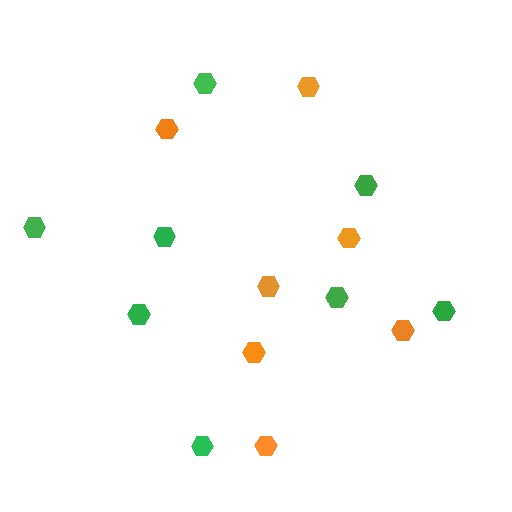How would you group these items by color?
There are 2 groups: one group of orange hexagons (7) and one group of green hexagons (8).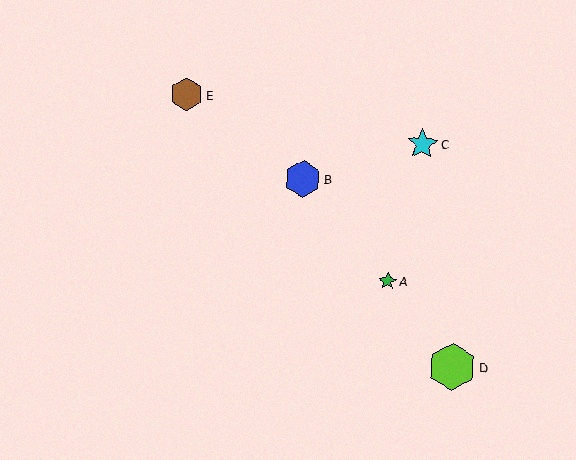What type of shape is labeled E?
Shape E is a brown hexagon.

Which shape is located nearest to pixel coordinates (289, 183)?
The blue hexagon (labeled B) at (303, 179) is nearest to that location.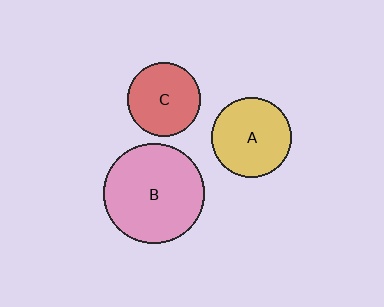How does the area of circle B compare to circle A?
Approximately 1.6 times.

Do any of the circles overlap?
No, none of the circles overlap.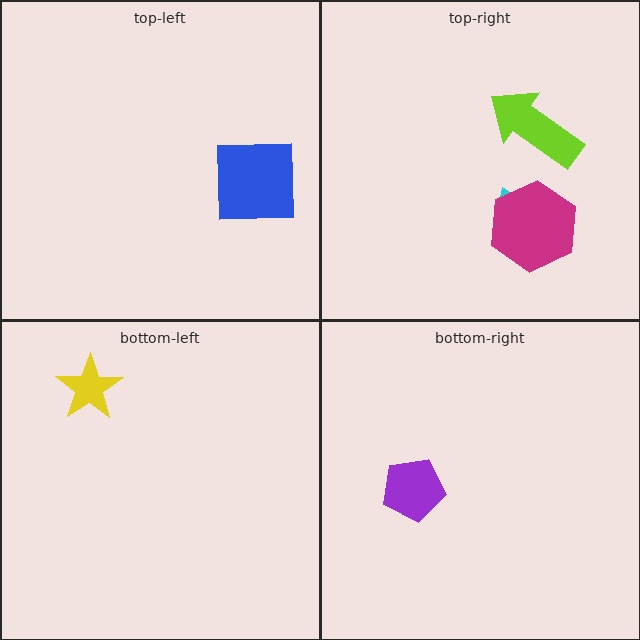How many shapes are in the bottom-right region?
1.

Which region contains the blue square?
The top-left region.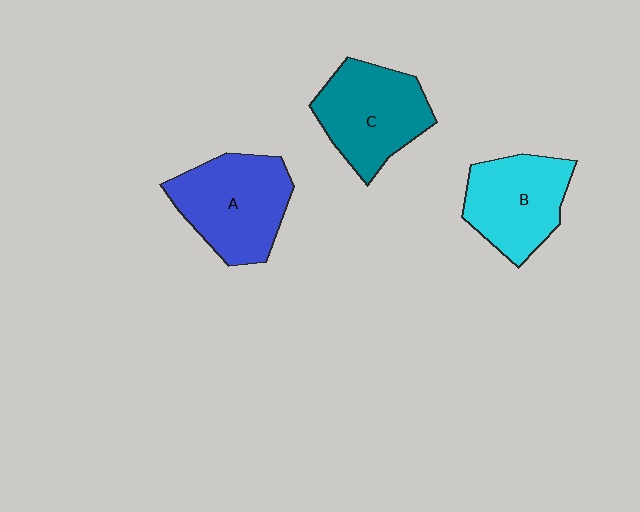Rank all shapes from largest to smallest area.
From largest to smallest: A (blue), C (teal), B (cyan).